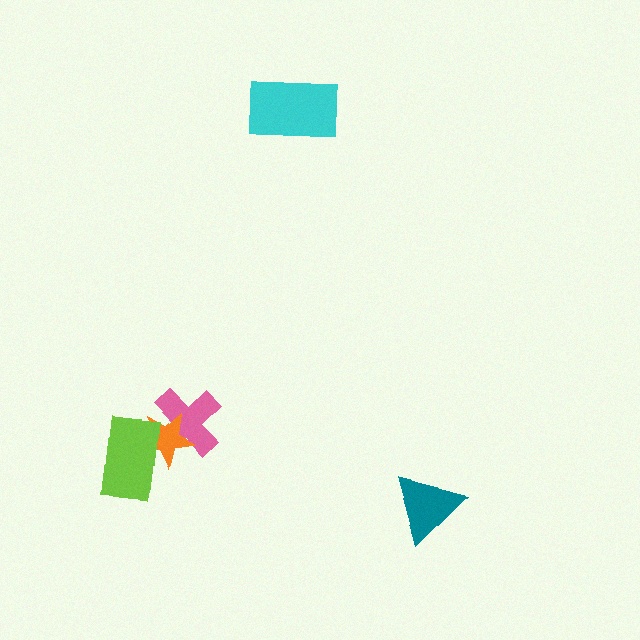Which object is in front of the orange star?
The lime rectangle is in front of the orange star.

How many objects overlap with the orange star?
2 objects overlap with the orange star.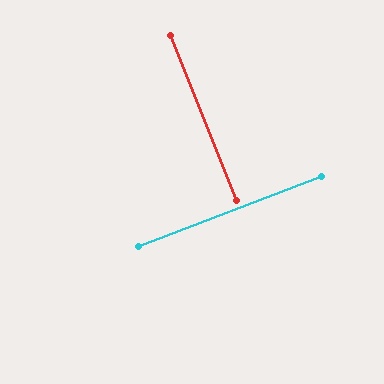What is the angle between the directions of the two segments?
Approximately 89 degrees.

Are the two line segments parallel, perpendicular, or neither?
Perpendicular — they meet at approximately 89°.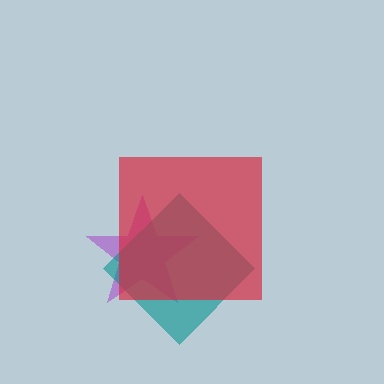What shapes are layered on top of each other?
The layered shapes are: a purple star, a teal diamond, a red square.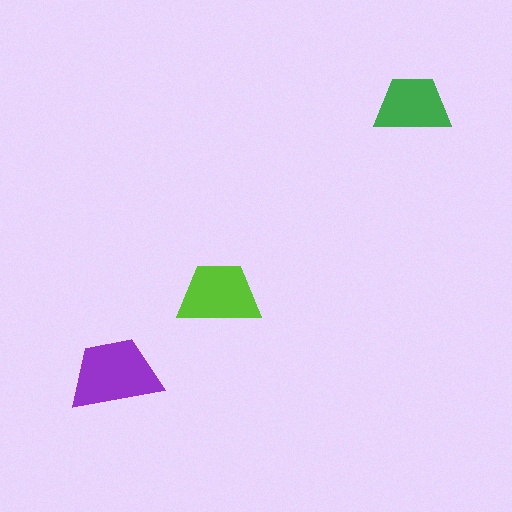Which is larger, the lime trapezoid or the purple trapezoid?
The purple one.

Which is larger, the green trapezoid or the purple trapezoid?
The purple one.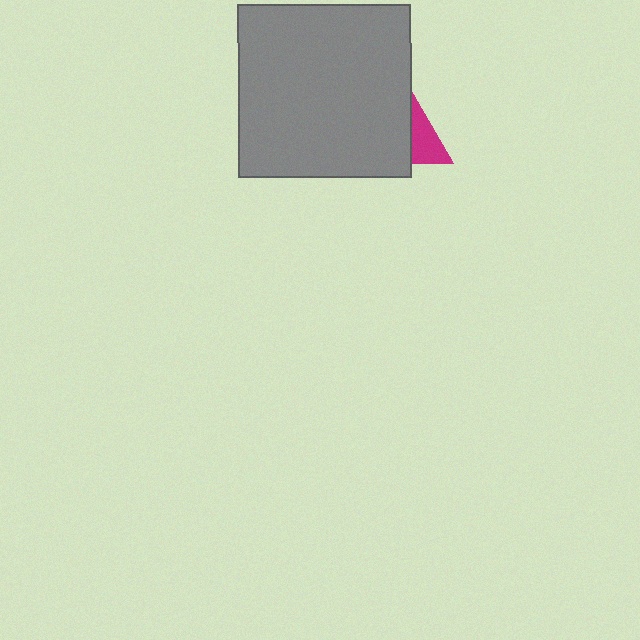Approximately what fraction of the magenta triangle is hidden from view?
Roughly 70% of the magenta triangle is hidden behind the gray square.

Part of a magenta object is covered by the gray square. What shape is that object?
It is a triangle.